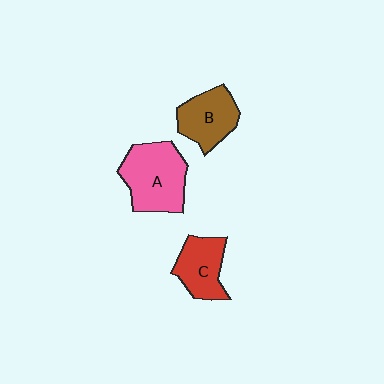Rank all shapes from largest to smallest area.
From largest to smallest: A (pink), B (brown), C (red).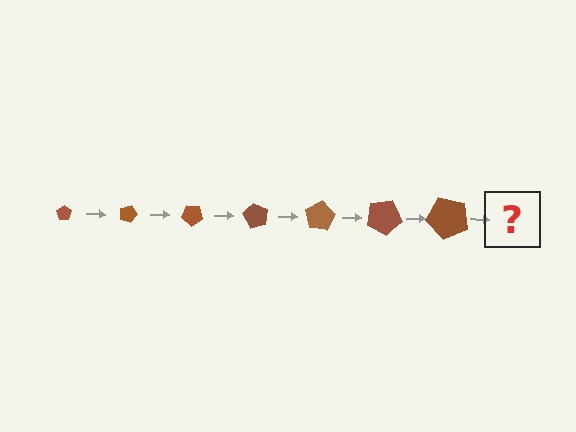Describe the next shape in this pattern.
It should be a pentagon, larger than the previous one and rotated 140 degrees from the start.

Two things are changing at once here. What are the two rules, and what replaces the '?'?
The two rules are that the pentagon grows larger each step and it rotates 20 degrees each step. The '?' should be a pentagon, larger than the previous one and rotated 140 degrees from the start.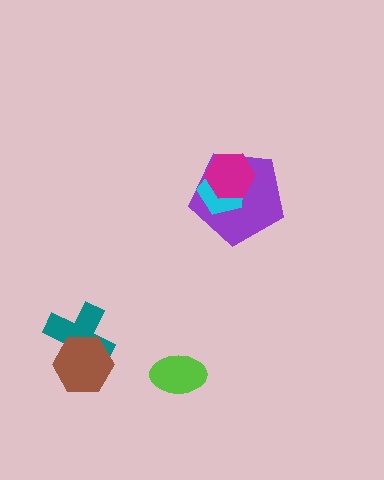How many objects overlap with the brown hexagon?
1 object overlaps with the brown hexagon.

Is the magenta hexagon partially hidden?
No, no other shape covers it.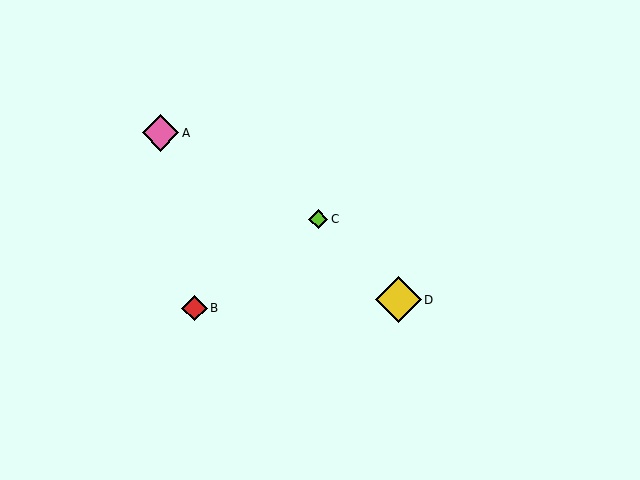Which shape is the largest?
The yellow diamond (labeled D) is the largest.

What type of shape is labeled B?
Shape B is a red diamond.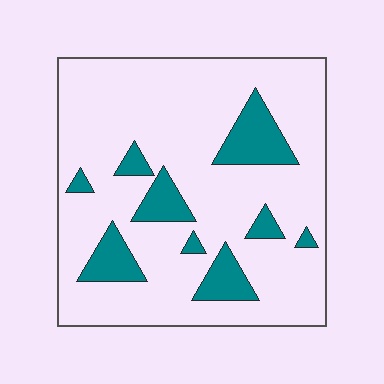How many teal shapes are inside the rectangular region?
9.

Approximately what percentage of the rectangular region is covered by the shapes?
Approximately 15%.